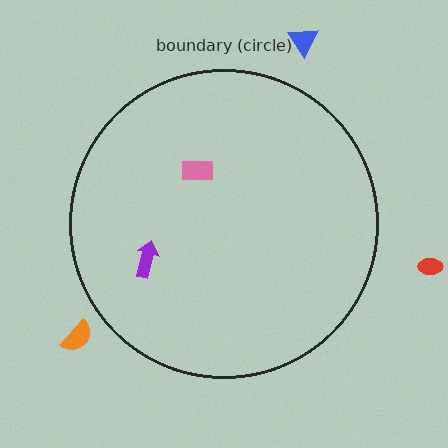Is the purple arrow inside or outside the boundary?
Inside.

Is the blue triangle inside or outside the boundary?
Outside.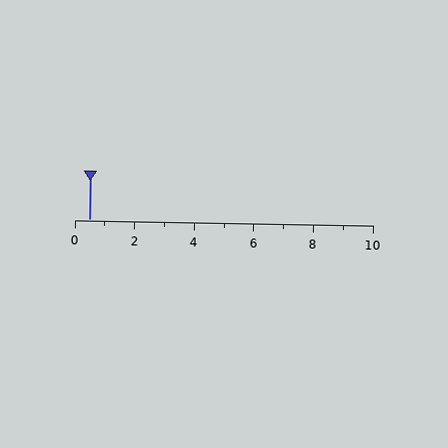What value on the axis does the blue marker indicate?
The marker indicates approximately 0.5.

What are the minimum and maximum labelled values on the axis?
The axis runs from 0 to 10.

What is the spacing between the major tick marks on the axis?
The major ticks are spaced 2 apart.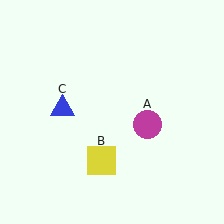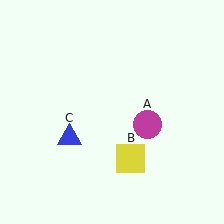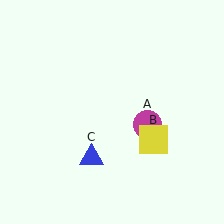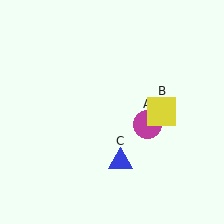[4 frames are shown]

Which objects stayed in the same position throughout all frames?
Magenta circle (object A) remained stationary.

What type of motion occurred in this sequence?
The yellow square (object B), blue triangle (object C) rotated counterclockwise around the center of the scene.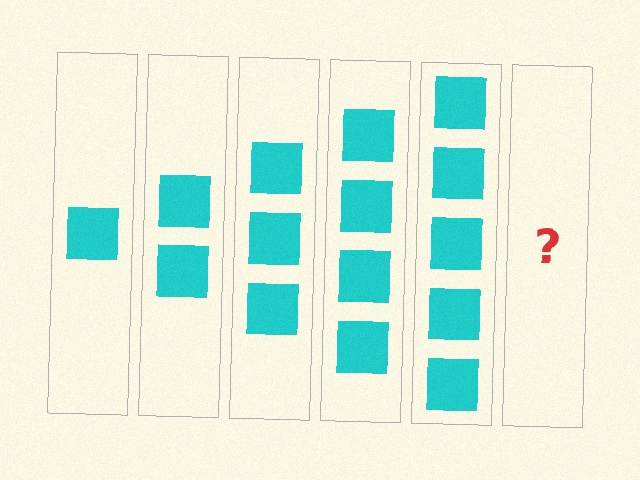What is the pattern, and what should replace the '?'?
The pattern is that each step adds one more square. The '?' should be 6 squares.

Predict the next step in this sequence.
The next step is 6 squares.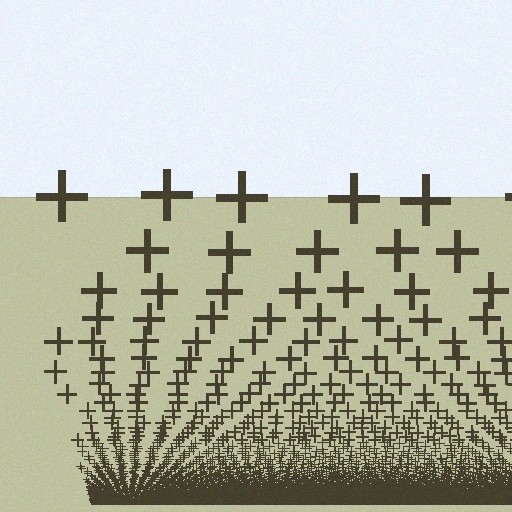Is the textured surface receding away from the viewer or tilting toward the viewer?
The surface appears to tilt toward the viewer. Texture elements get larger and sparser toward the top.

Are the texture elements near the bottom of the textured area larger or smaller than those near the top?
Smaller. The gradient is inverted — elements near the bottom are smaller and denser.